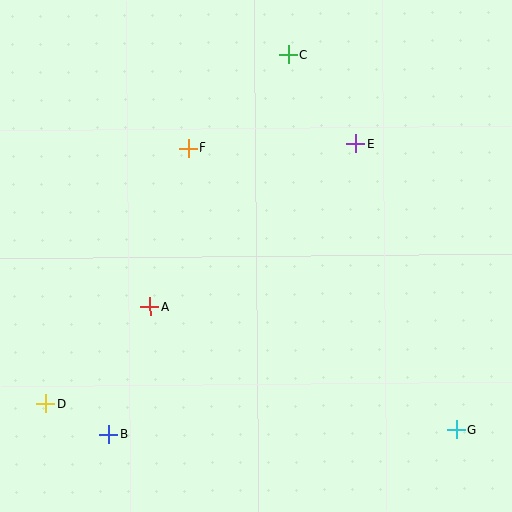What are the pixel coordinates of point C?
Point C is at (288, 55).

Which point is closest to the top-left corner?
Point F is closest to the top-left corner.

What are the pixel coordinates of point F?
Point F is at (188, 148).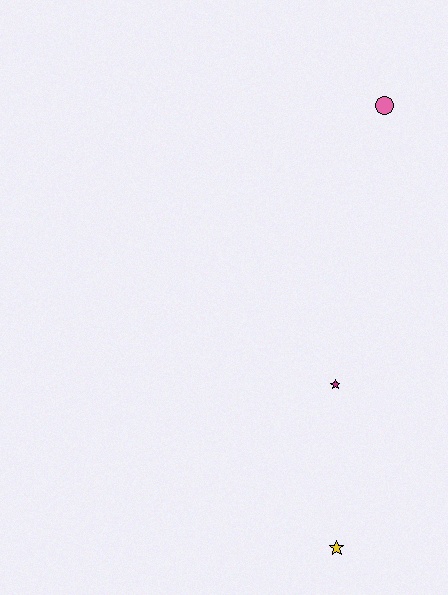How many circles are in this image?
There is 1 circle.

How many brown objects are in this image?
There are no brown objects.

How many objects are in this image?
There are 3 objects.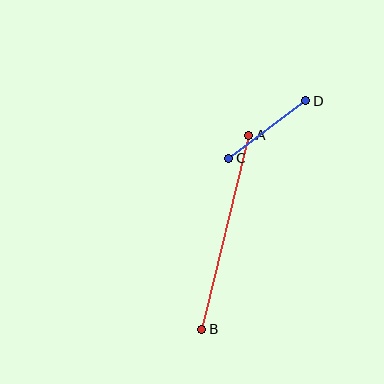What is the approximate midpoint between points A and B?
The midpoint is at approximately (225, 232) pixels.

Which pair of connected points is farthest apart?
Points A and B are farthest apart.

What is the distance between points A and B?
The distance is approximately 200 pixels.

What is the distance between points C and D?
The distance is approximately 97 pixels.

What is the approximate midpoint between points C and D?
The midpoint is at approximately (267, 129) pixels.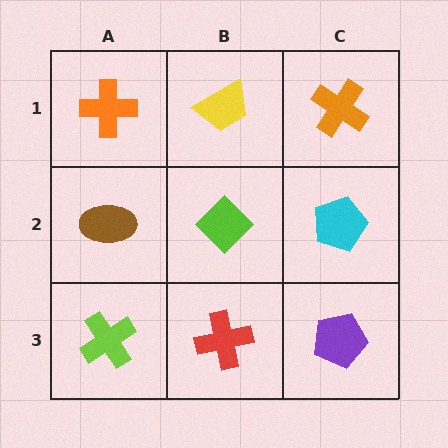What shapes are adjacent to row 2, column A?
An orange cross (row 1, column A), a lime cross (row 3, column A), a lime diamond (row 2, column B).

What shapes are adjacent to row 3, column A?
A brown ellipse (row 2, column A), a red cross (row 3, column B).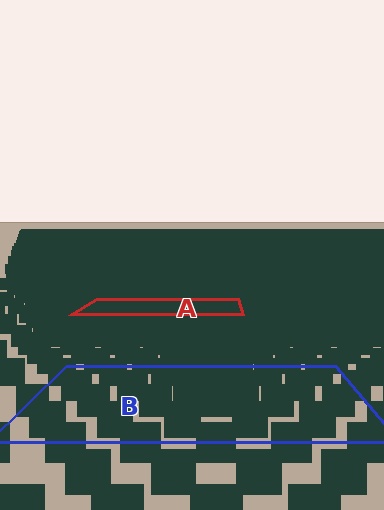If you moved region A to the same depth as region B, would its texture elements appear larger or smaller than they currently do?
They would appear larger. At a closer depth, the same texture elements are projected at a bigger on-screen size.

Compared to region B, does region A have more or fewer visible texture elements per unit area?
Region A has more texture elements per unit area — they are packed more densely because it is farther away.